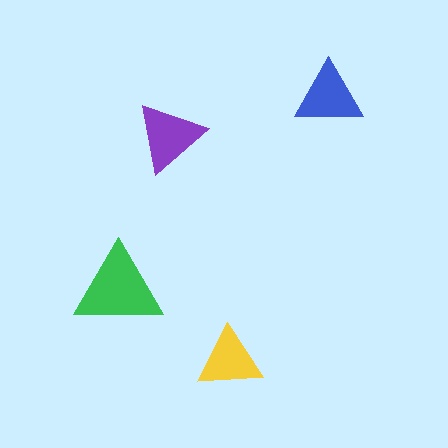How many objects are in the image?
There are 4 objects in the image.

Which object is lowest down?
The yellow triangle is bottommost.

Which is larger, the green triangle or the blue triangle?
The green one.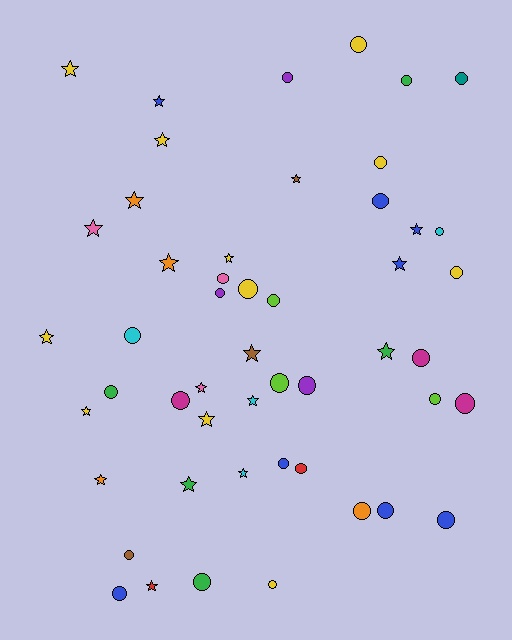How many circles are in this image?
There are 29 circles.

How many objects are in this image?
There are 50 objects.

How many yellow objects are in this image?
There are 11 yellow objects.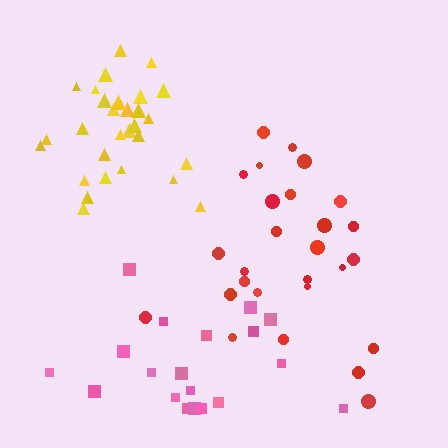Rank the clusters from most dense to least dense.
yellow, red, pink.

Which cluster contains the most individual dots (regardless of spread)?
Yellow (29).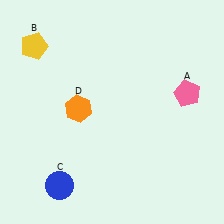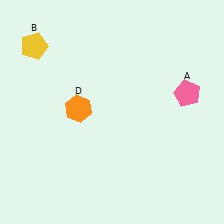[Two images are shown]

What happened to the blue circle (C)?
The blue circle (C) was removed in Image 2. It was in the bottom-left area of Image 1.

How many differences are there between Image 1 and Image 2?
There is 1 difference between the two images.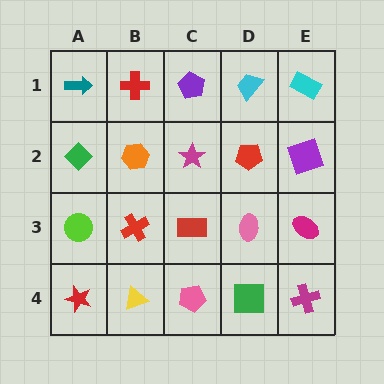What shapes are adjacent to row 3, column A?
A green diamond (row 2, column A), a red star (row 4, column A), a red cross (row 3, column B).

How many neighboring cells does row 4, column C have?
3.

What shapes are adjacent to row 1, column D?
A red pentagon (row 2, column D), a purple pentagon (row 1, column C), a cyan rectangle (row 1, column E).